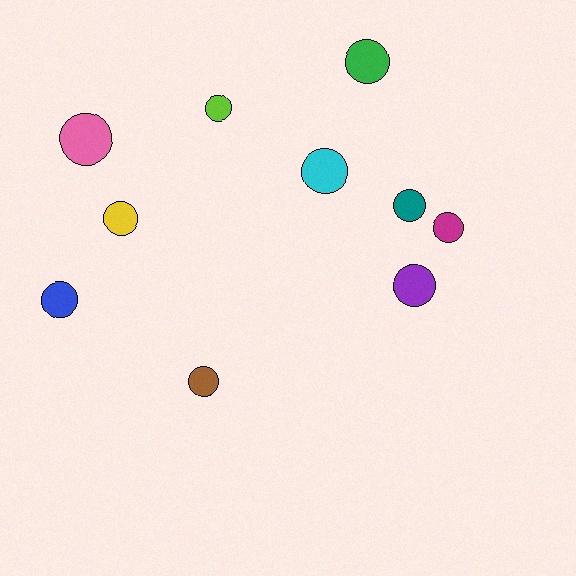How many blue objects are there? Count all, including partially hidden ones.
There is 1 blue object.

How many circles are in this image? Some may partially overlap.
There are 10 circles.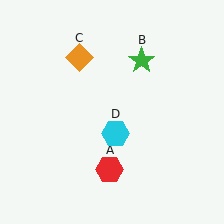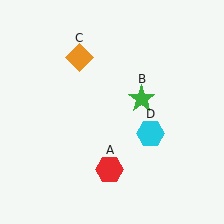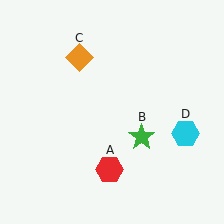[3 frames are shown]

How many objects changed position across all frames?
2 objects changed position: green star (object B), cyan hexagon (object D).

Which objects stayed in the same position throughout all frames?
Red hexagon (object A) and orange diamond (object C) remained stationary.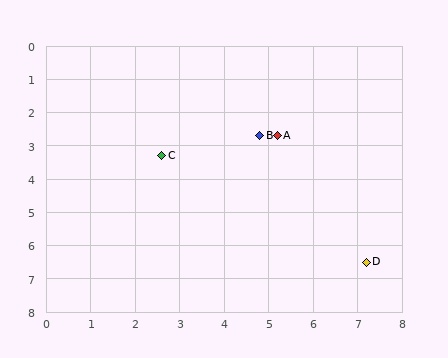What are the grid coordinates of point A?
Point A is at approximately (5.2, 2.7).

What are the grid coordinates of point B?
Point B is at approximately (4.8, 2.7).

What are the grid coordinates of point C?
Point C is at approximately (2.6, 3.3).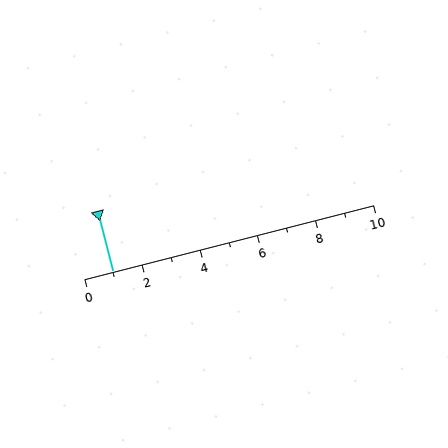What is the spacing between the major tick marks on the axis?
The major ticks are spaced 2 apart.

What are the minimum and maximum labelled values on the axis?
The axis runs from 0 to 10.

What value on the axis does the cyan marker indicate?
The marker indicates approximately 1.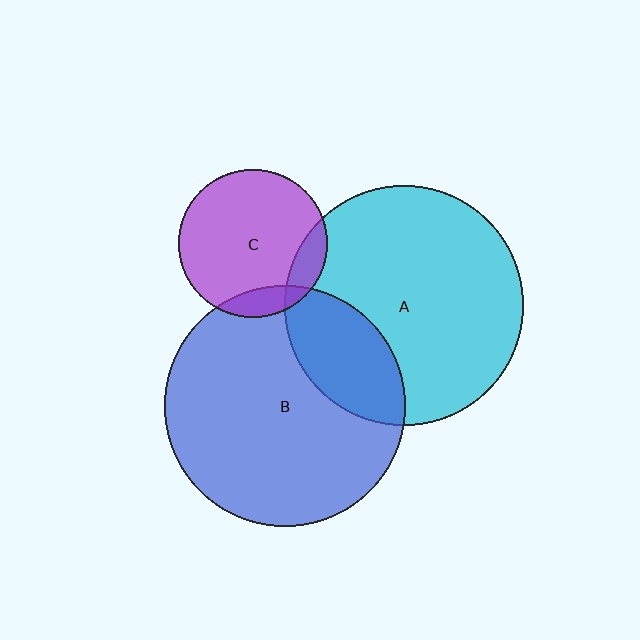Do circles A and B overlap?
Yes.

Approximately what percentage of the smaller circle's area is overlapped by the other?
Approximately 25%.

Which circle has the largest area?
Circle B (blue).